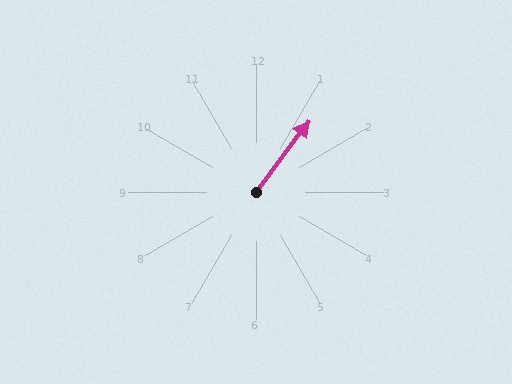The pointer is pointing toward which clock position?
Roughly 1 o'clock.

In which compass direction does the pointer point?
Northeast.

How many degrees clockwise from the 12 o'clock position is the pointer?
Approximately 37 degrees.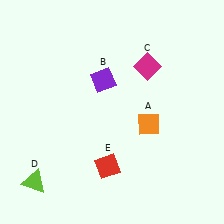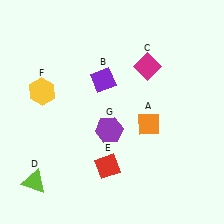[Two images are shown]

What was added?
A yellow hexagon (F), a purple hexagon (G) were added in Image 2.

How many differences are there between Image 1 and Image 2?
There are 2 differences between the two images.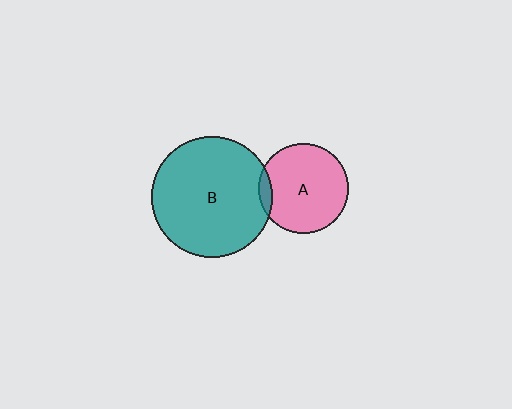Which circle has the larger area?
Circle B (teal).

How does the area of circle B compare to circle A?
Approximately 1.8 times.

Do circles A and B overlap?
Yes.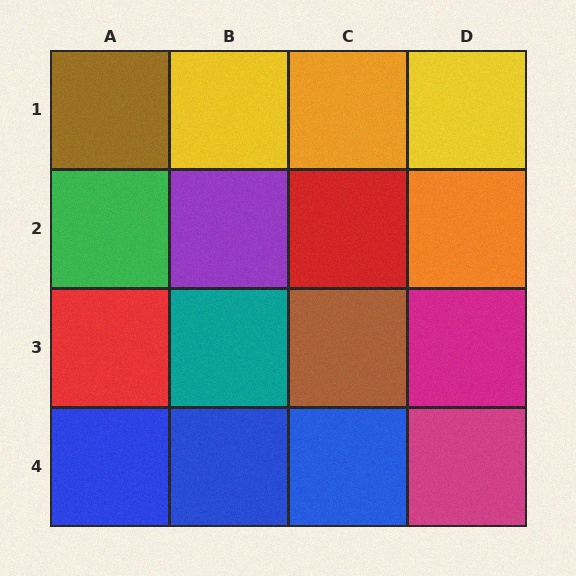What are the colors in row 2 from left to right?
Green, purple, red, orange.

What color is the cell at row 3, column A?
Red.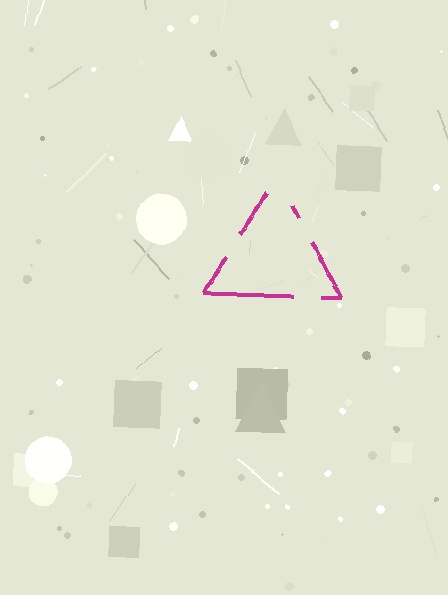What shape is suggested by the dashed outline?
The dashed outline suggests a triangle.